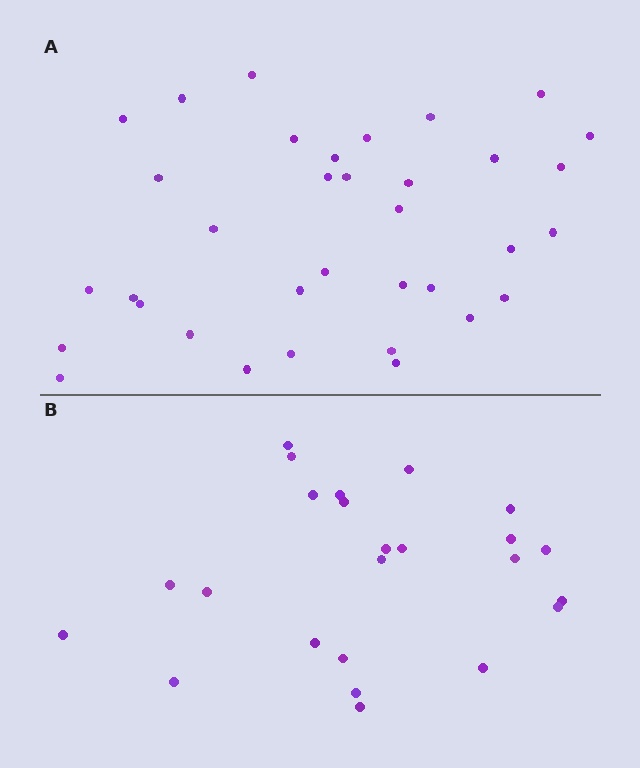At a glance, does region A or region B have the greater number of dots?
Region A (the top region) has more dots.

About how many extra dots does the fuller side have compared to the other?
Region A has roughly 12 or so more dots than region B.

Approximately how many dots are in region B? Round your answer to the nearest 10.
About 20 dots. (The exact count is 24, which rounds to 20.)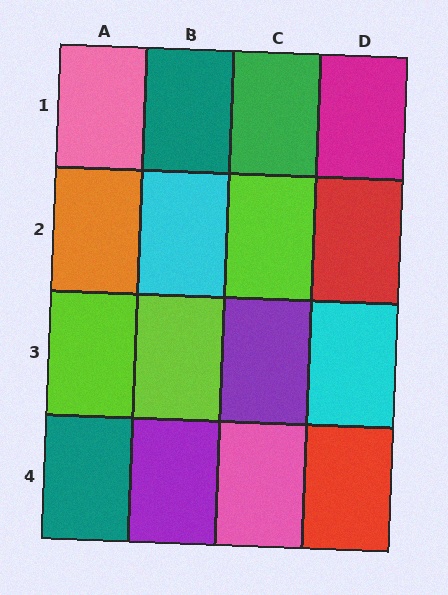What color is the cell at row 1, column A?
Pink.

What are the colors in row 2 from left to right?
Orange, cyan, lime, red.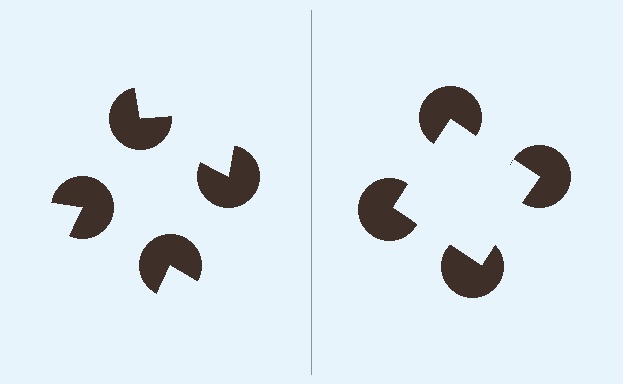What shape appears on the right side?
An illusory square.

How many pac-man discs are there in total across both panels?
8 — 4 on each side.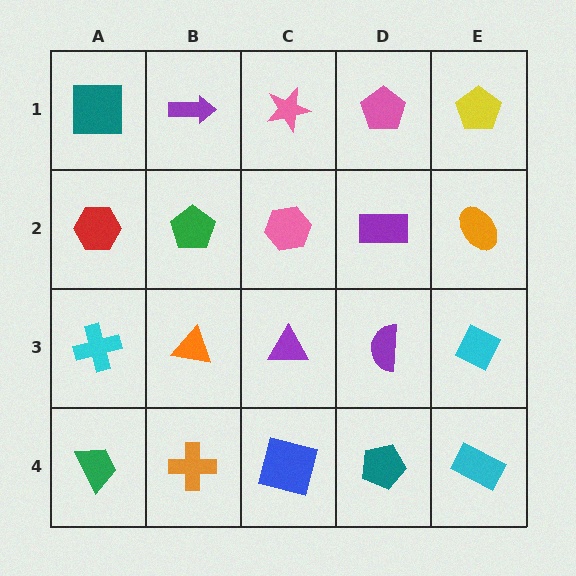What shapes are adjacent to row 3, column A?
A red hexagon (row 2, column A), a green trapezoid (row 4, column A), an orange triangle (row 3, column B).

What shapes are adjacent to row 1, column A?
A red hexagon (row 2, column A), a purple arrow (row 1, column B).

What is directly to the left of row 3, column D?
A purple triangle.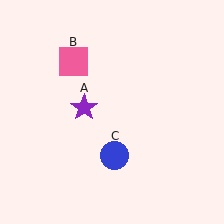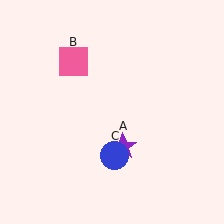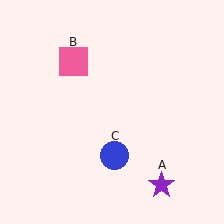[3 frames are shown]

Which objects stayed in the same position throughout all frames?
Pink square (object B) and blue circle (object C) remained stationary.